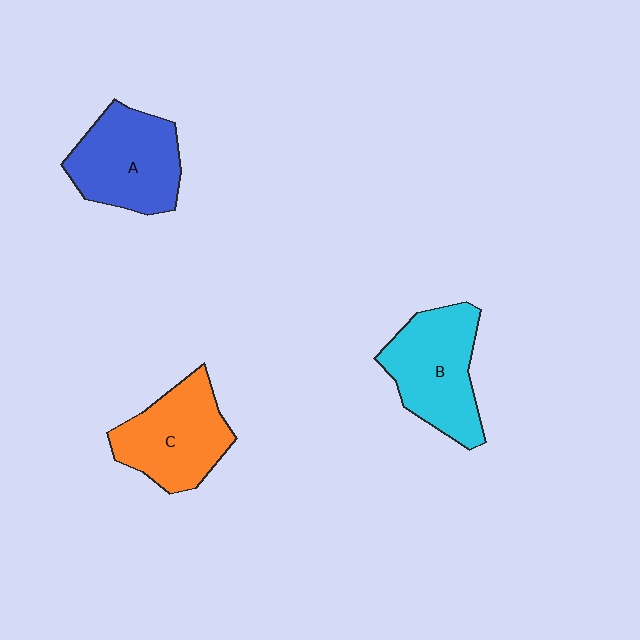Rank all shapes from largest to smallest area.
From largest to smallest: B (cyan), A (blue), C (orange).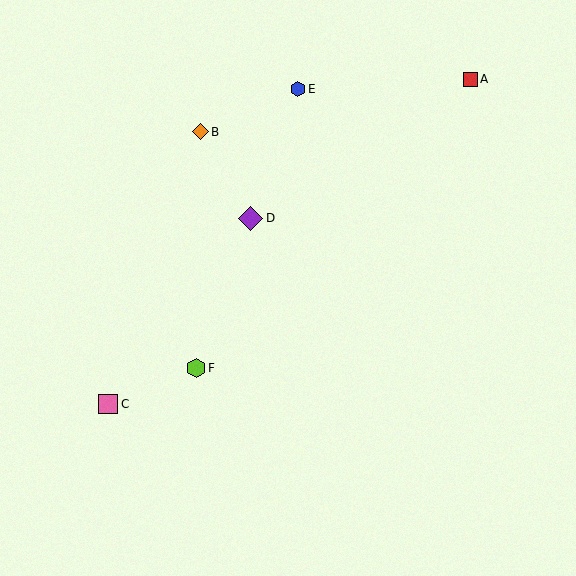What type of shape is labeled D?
Shape D is a purple diamond.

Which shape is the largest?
The purple diamond (labeled D) is the largest.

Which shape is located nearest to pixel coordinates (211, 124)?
The orange diamond (labeled B) at (200, 132) is nearest to that location.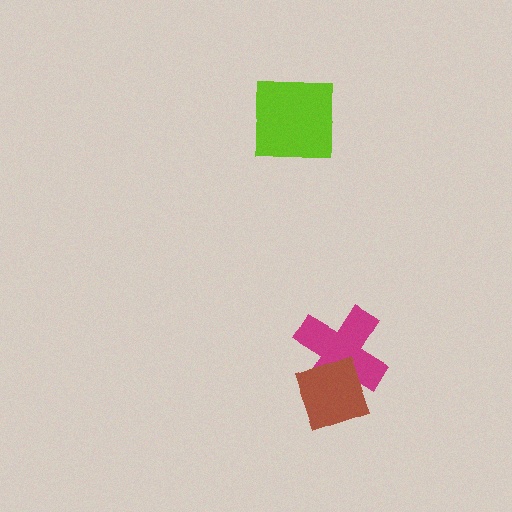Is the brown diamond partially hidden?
No, no other shape covers it.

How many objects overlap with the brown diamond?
1 object overlaps with the brown diamond.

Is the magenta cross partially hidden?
Yes, it is partially covered by another shape.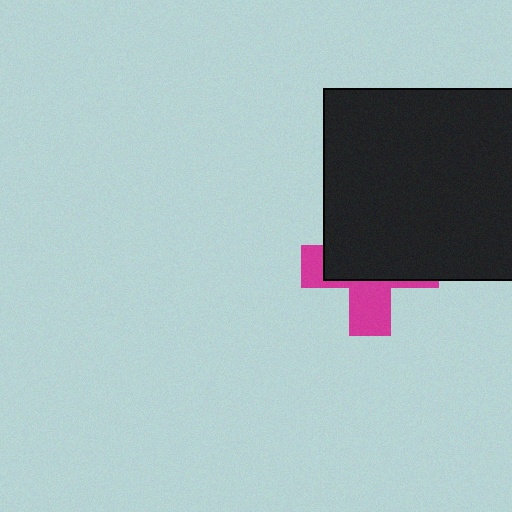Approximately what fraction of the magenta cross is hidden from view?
Roughly 63% of the magenta cross is hidden behind the black square.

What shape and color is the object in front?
The object in front is a black square.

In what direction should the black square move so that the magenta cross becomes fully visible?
The black square should move up. That is the shortest direction to clear the overlap and leave the magenta cross fully visible.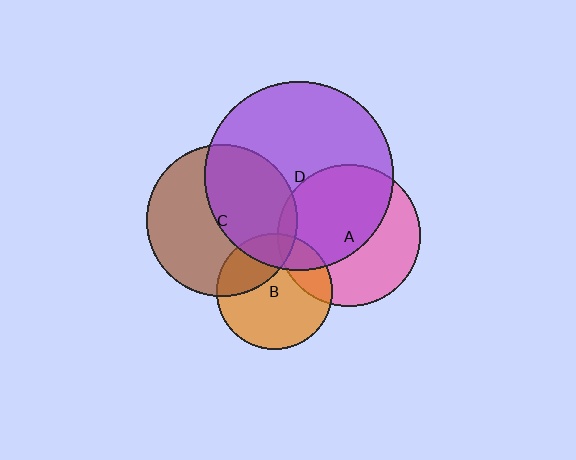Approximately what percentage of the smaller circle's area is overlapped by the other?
Approximately 20%.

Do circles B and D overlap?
Yes.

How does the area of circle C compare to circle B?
Approximately 1.7 times.